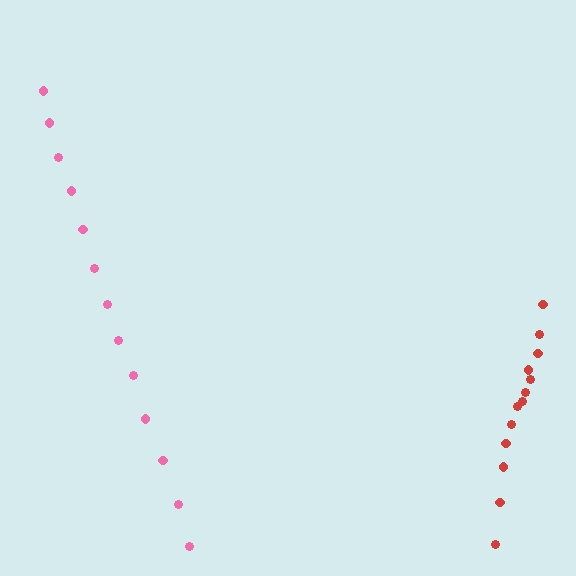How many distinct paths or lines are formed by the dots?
There are 2 distinct paths.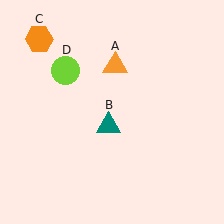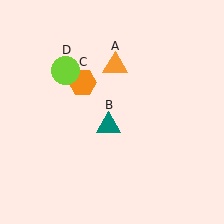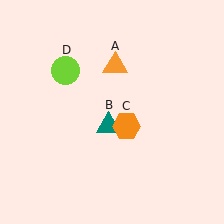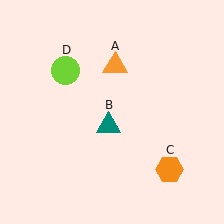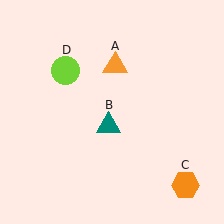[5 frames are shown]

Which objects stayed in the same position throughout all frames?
Orange triangle (object A) and teal triangle (object B) and lime circle (object D) remained stationary.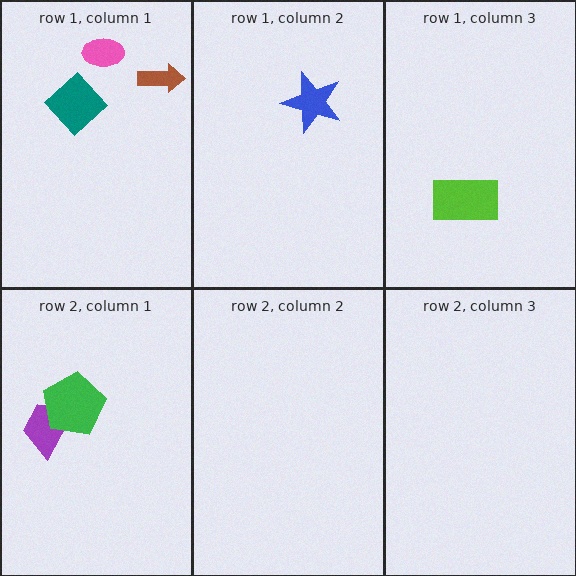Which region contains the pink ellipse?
The row 1, column 1 region.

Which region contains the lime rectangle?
The row 1, column 3 region.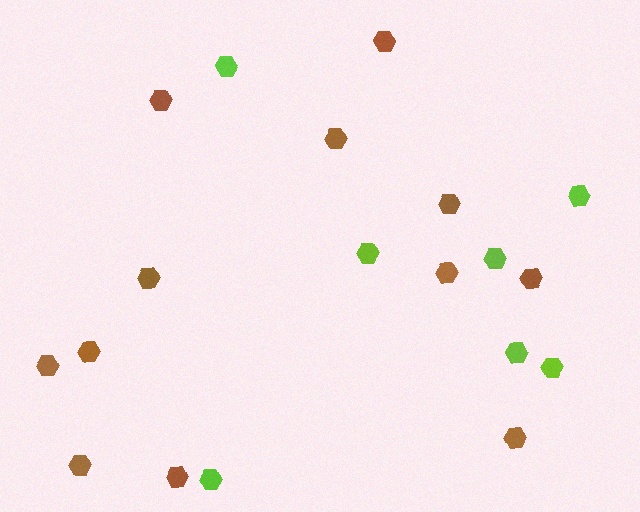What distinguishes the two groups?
There are 2 groups: one group of lime hexagons (7) and one group of brown hexagons (12).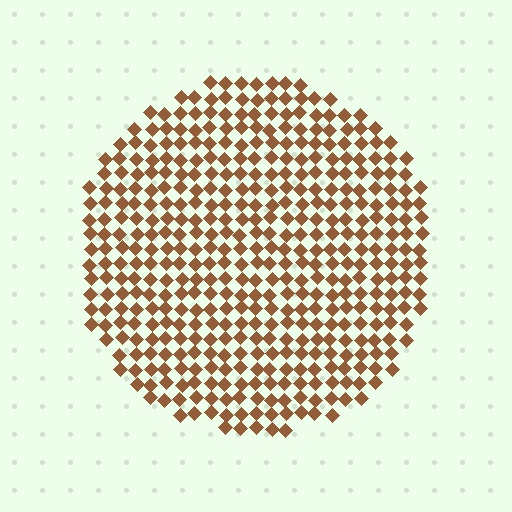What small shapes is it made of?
It is made of small diamonds.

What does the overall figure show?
The overall figure shows a circle.